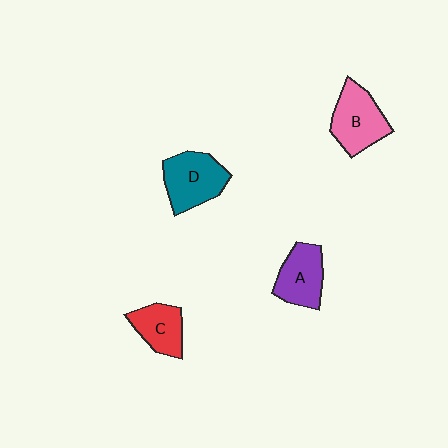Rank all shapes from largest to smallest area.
From largest to smallest: D (teal), B (pink), A (purple), C (red).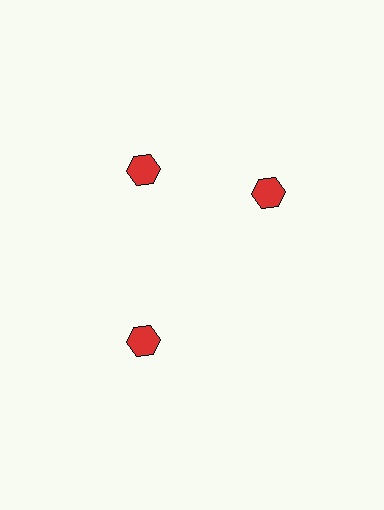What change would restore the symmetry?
The symmetry would be restored by rotating it back into even spacing with its neighbors so that all 3 hexagons sit at equal angles and equal distance from the center.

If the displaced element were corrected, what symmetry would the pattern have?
It would have 3-fold rotational symmetry — the pattern would map onto itself every 120 degrees.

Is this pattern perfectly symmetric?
No. The 3 red hexagons are arranged in a ring, but one element near the 3 o'clock position is rotated out of alignment along the ring, breaking the 3-fold rotational symmetry.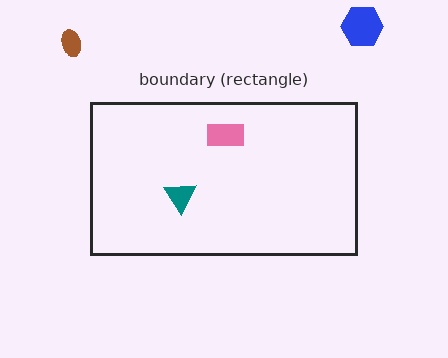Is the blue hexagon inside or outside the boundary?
Outside.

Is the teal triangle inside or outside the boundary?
Inside.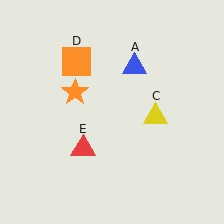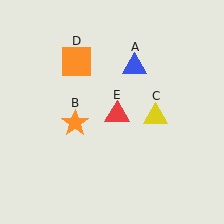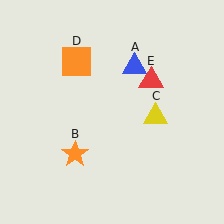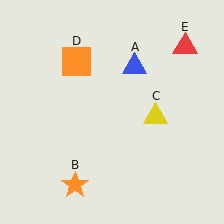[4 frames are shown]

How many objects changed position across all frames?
2 objects changed position: orange star (object B), red triangle (object E).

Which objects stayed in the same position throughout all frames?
Blue triangle (object A) and yellow triangle (object C) and orange square (object D) remained stationary.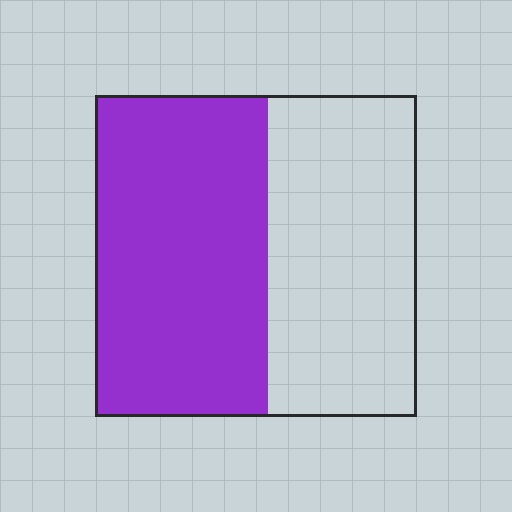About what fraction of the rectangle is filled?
About one half (1/2).